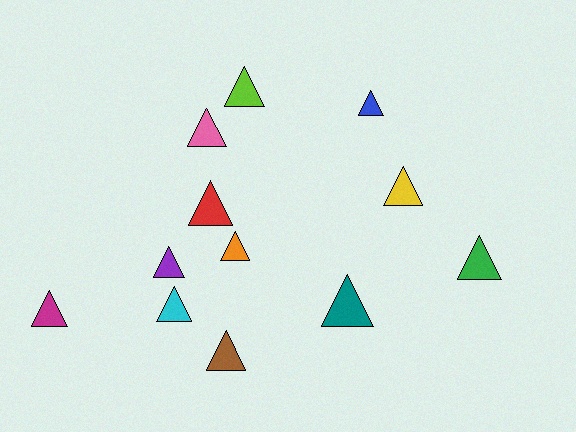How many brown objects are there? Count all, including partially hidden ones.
There is 1 brown object.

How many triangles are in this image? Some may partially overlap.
There are 12 triangles.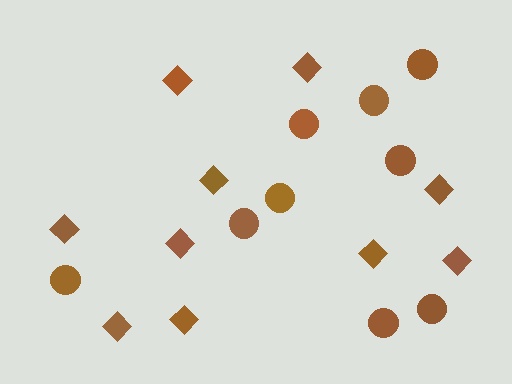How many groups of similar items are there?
There are 2 groups: one group of circles (9) and one group of diamonds (10).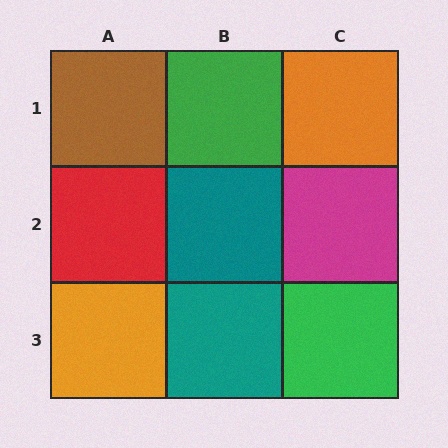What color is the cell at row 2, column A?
Red.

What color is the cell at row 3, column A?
Orange.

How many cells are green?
2 cells are green.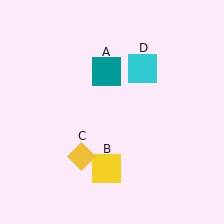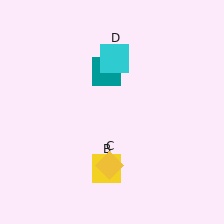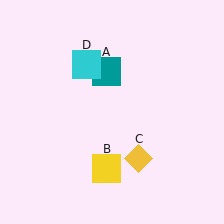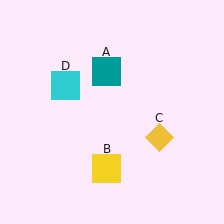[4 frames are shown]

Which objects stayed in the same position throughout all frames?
Teal square (object A) and yellow square (object B) remained stationary.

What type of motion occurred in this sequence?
The yellow diamond (object C), cyan square (object D) rotated counterclockwise around the center of the scene.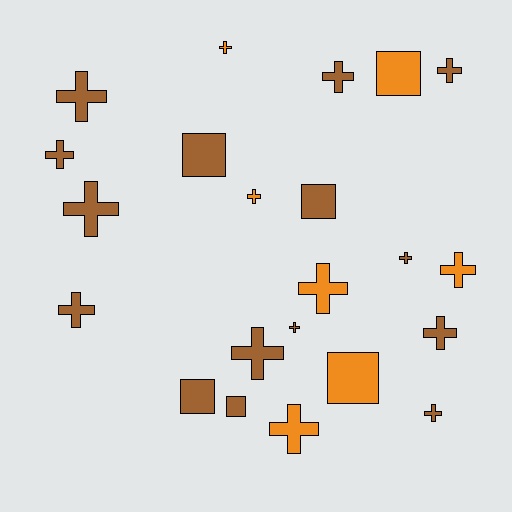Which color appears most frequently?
Brown, with 15 objects.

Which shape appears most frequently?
Cross, with 16 objects.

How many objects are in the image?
There are 22 objects.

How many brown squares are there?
There are 4 brown squares.